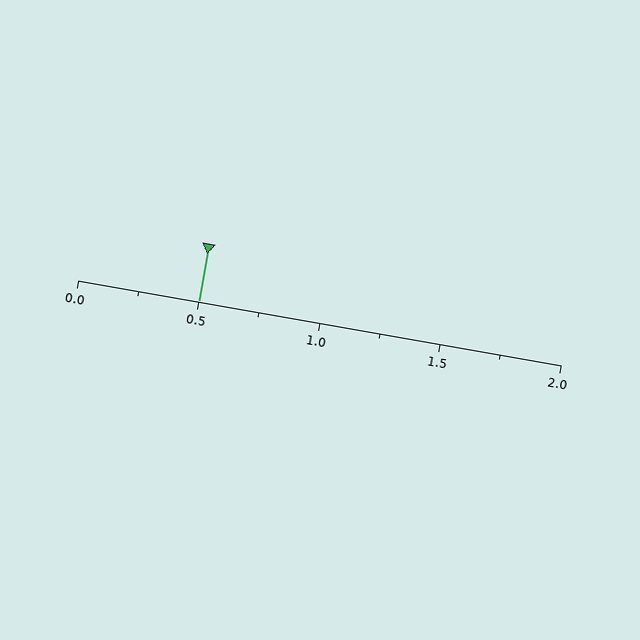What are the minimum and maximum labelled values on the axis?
The axis runs from 0.0 to 2.0.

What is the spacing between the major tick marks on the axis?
The major ticks are spaced 0.5 apart.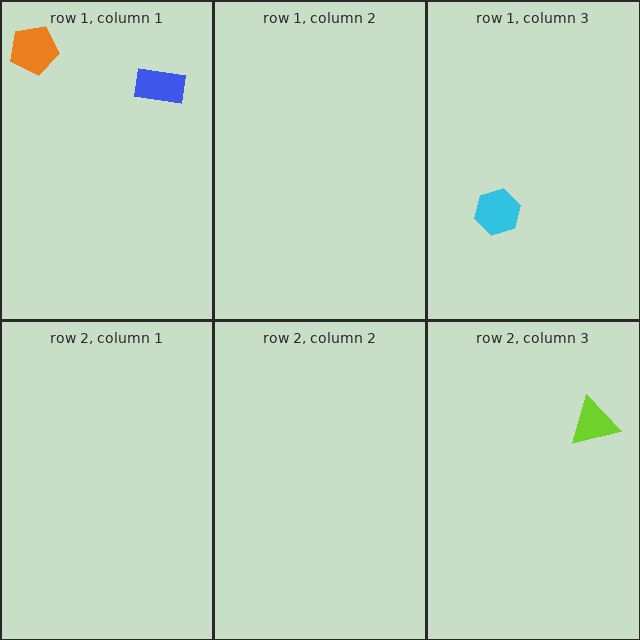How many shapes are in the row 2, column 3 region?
1.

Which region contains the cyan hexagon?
The row 1, column 3 region.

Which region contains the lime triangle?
The row 2, column 3 region.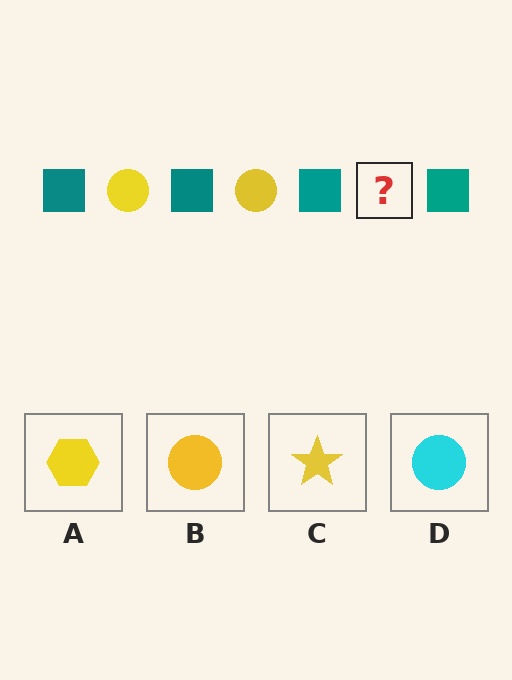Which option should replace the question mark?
Option B.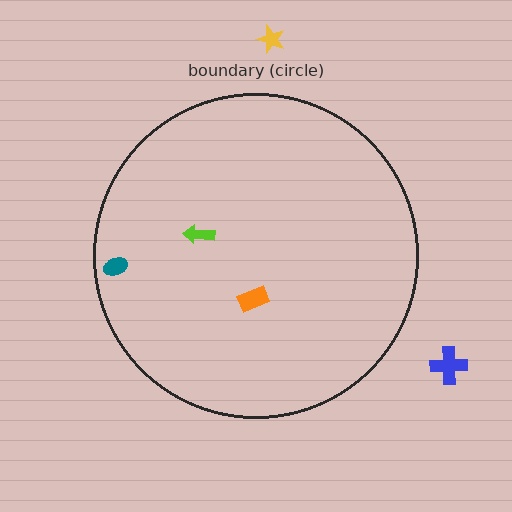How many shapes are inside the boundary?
3 inside, 2 outside.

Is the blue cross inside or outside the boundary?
Outside.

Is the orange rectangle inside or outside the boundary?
Inside.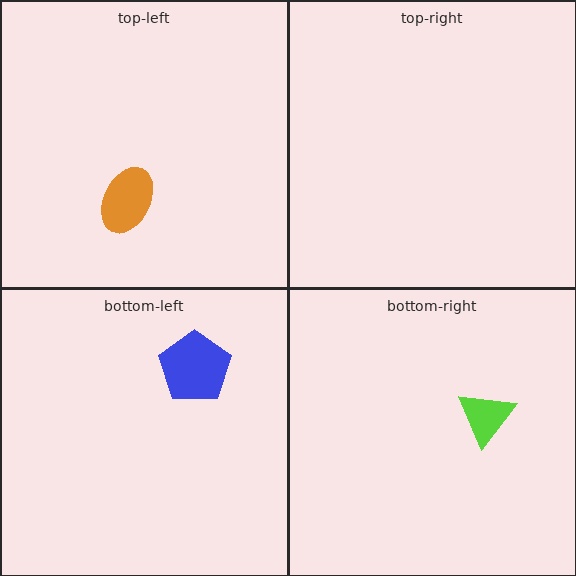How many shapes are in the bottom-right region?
1.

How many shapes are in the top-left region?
1.